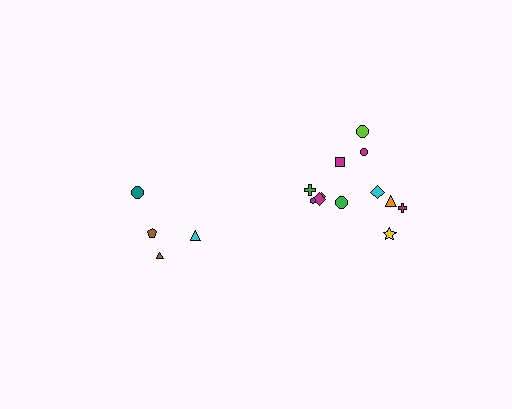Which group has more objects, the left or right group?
The right group.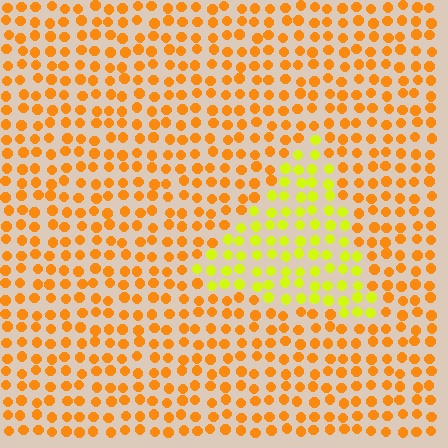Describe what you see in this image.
The image is filled with small orange elements in a uniform arrangement. A triangle-shaped region is visible where the elements are tinted to a slightly different hue, forming a subtle color boundary.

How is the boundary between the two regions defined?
The boundary is defined purely by a slight shift in hue (about 39 degrees). Spacing, size, and orientation are identical on both sides.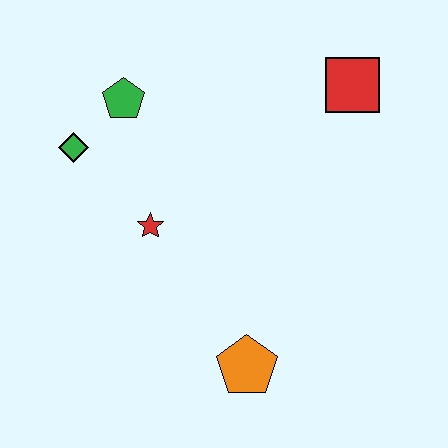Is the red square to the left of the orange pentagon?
No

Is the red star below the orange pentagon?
No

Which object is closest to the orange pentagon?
The red star is closest to the orange pentagon.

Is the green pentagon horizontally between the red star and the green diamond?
Yes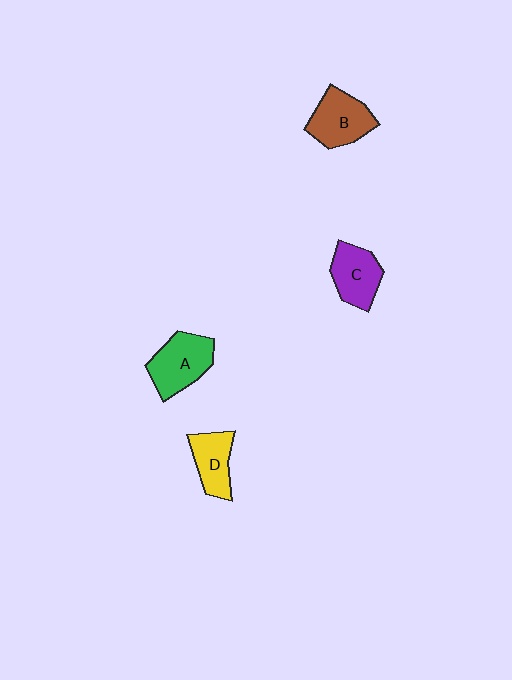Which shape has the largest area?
Shape A (green).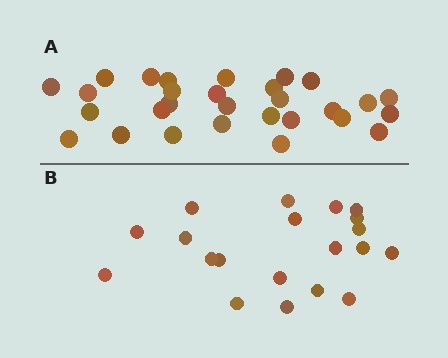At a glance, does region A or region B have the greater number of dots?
Region A (the top region) has more dots.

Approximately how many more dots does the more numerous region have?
Region A has roughly 8 or so more dots than region B.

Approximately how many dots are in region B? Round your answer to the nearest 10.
About 20 dots.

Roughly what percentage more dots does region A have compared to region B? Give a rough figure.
About 45% more.